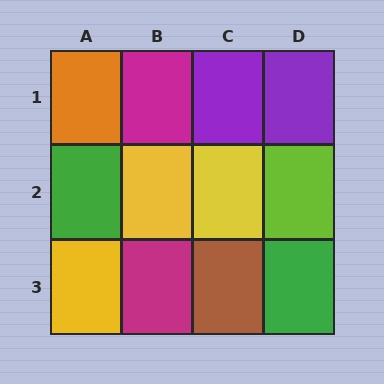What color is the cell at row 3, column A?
Yellow.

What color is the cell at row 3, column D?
Green.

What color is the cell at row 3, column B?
Magenta.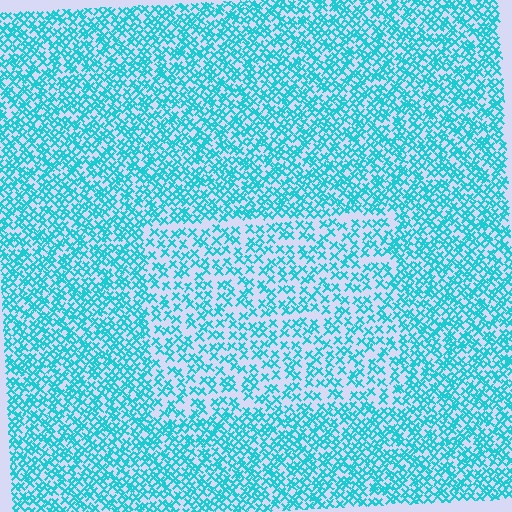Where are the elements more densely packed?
The elements are more densely packed outside the rectangle boundary.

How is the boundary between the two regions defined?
The boundary is defined by a change in element density (approximately 1.7x ratio). All elements are the same color, size, and shape.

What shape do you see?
I see a rectangle.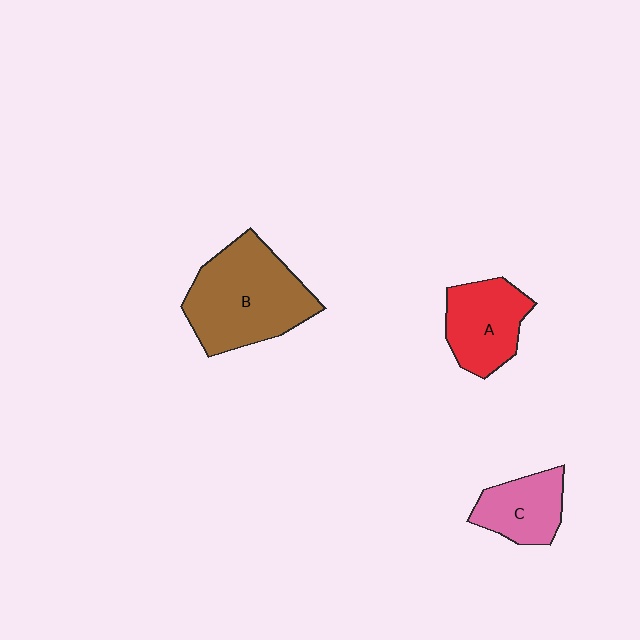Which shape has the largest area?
Shape B (brown).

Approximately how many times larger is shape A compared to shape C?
Approximately 1.2 times.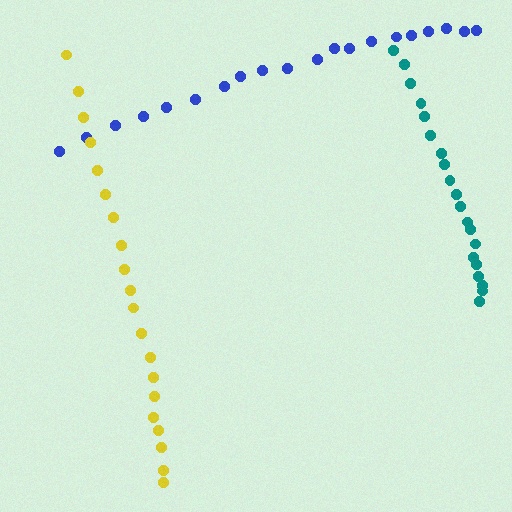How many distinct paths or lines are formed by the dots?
There are 3 distinct paths.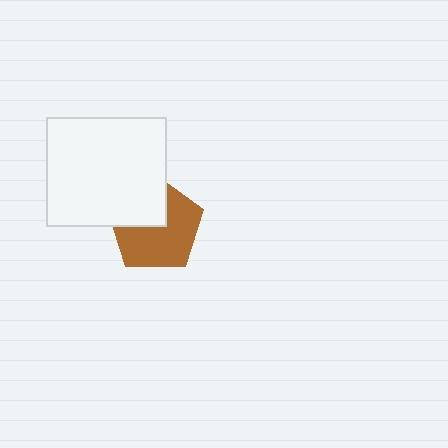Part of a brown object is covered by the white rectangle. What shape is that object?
It is a pentagon.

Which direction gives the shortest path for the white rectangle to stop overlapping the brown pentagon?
Moving toward the upper-left gives the shortest separation.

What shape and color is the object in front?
The object in front is a white rectangle.